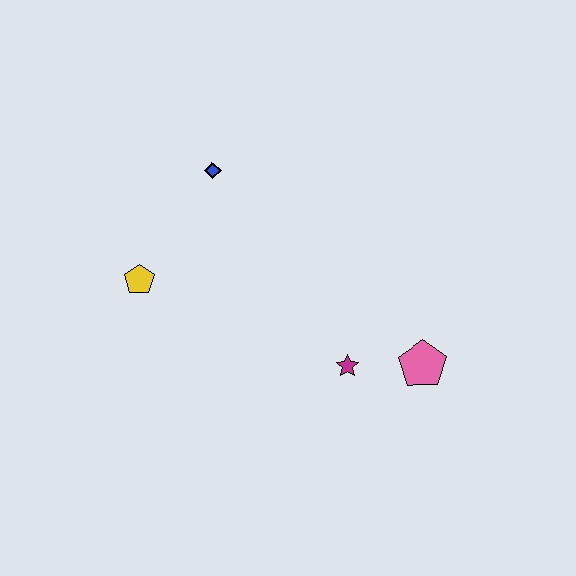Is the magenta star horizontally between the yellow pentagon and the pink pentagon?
Yes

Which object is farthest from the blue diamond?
The pink pentagon is farthest from the blue diamond.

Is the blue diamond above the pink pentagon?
Yes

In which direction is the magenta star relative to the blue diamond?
The magenta star is below the blue diamond.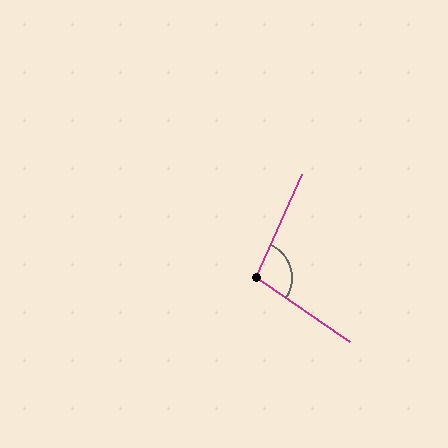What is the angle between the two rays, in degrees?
Approximately 100 degrees.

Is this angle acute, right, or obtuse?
It is obtuse.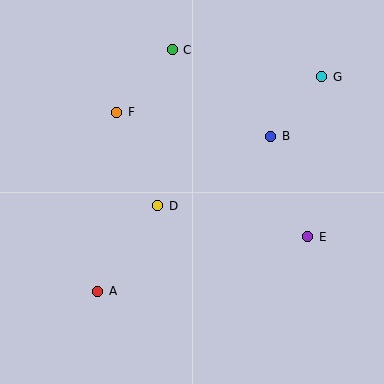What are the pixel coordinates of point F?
Point F is at (117, 112).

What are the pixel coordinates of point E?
Point E is at (308, 237).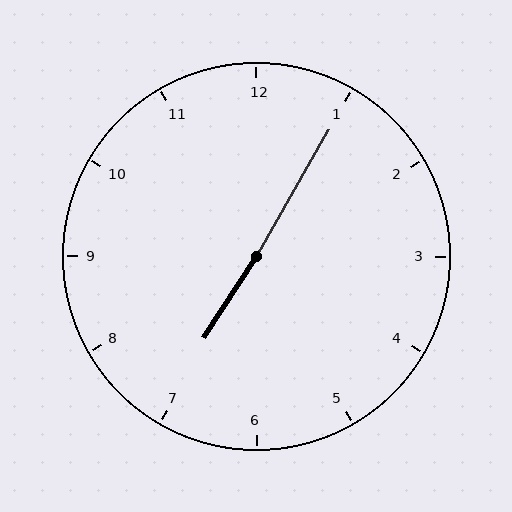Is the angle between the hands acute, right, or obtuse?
It is obtuse.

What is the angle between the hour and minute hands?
Approximately 178 degrees.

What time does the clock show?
7:05.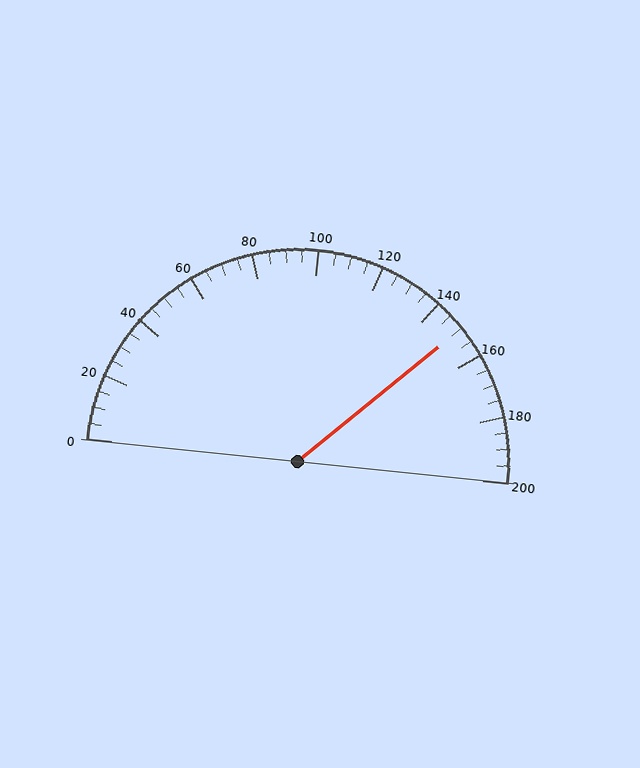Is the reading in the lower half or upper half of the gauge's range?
The reading is in the upper half of the range (0 to 200).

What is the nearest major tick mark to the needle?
The nearest major tick mark is 160.